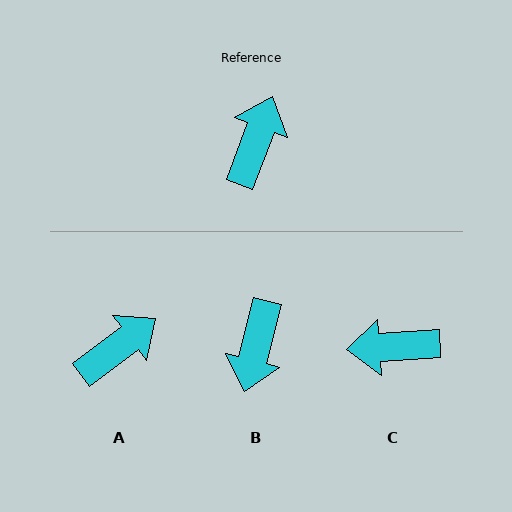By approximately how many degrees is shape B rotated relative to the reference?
Approximately 173 degrees clockwise.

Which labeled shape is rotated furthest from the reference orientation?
B, about 173 degrees away.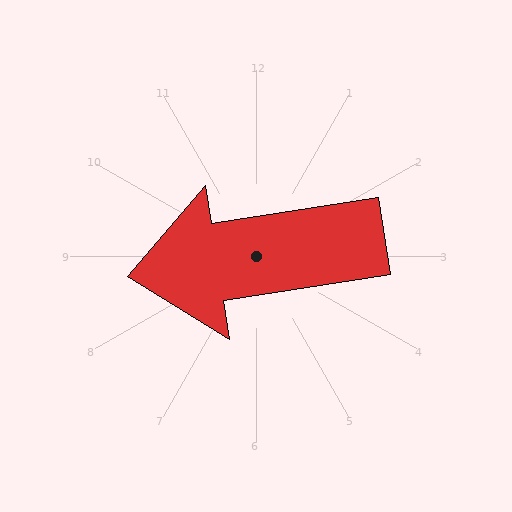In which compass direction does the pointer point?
West.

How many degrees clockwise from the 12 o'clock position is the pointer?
Approximately 261 degrees.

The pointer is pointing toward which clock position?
Roughly 9 o'clock.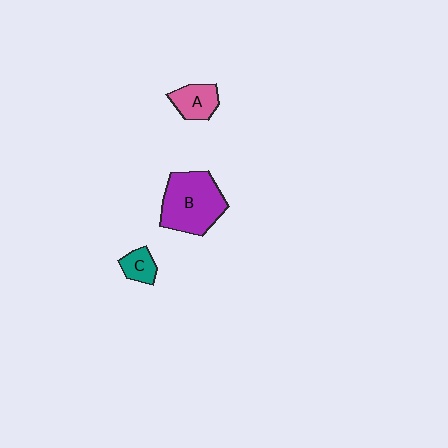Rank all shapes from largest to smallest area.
From largest to smallest: B (purple), A (pink), C (teal).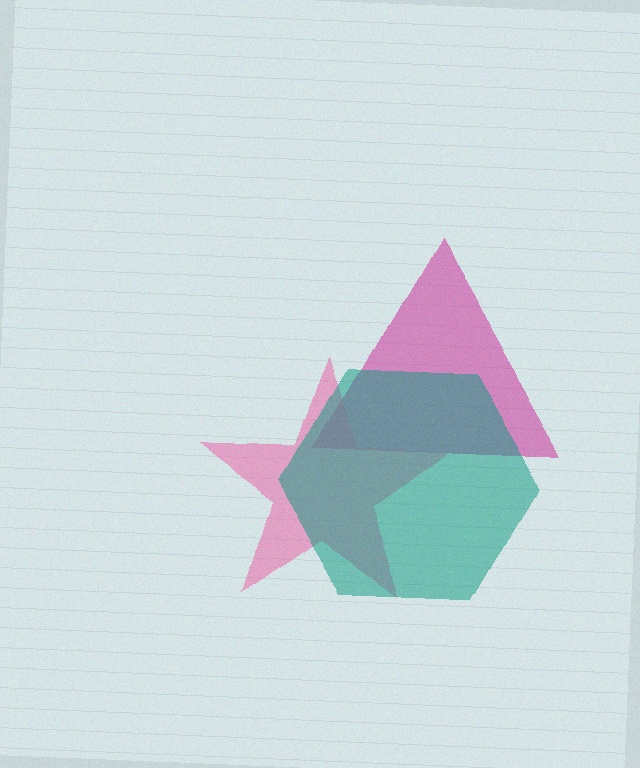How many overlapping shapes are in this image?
There are 3 overlapping shapes in the image.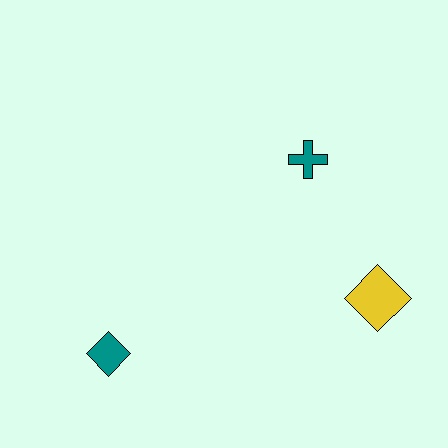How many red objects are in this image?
There are no red objects.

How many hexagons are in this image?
There are no hexagons.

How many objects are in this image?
There are 3 objects.